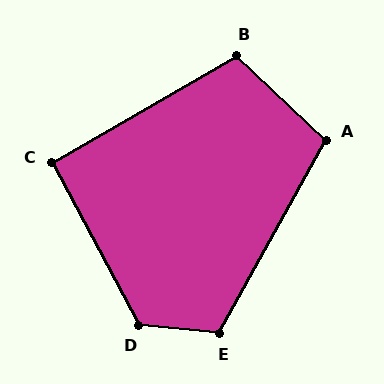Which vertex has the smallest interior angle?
C, at approximately 92 degrees.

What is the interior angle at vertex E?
Approximately 113 degrees (obtuse).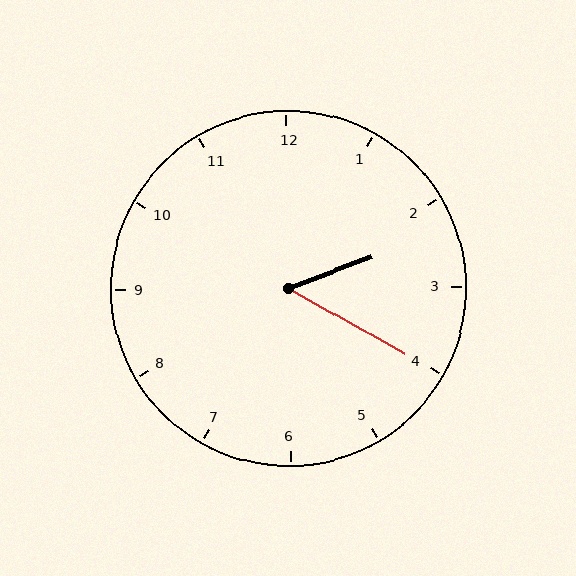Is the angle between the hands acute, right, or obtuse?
It is acute.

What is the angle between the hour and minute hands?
Approximately 50 degrees.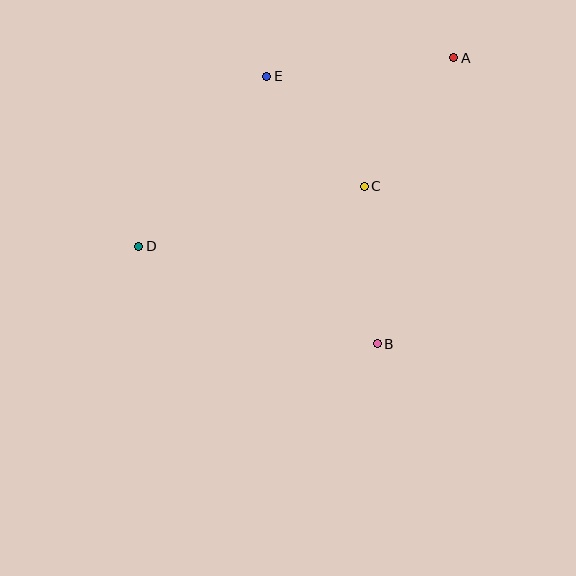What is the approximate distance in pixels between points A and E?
The distance between A and E is approximately 188 pixels.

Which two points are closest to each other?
Points C and E are closest to each other.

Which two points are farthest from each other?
Points A and D are farthest from each other.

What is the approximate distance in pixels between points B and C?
The distance between B and C is approximately 158 pixels.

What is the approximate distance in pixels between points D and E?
The distance between D and E is approximately 213 pixels.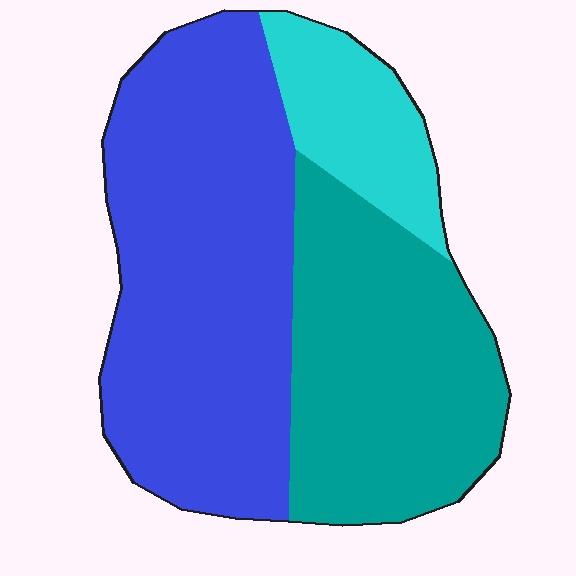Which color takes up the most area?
Blue, at roughly 50%.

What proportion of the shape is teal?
Teal covers roughly 35% of the shape.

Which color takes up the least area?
Cyan, at roughly 15%.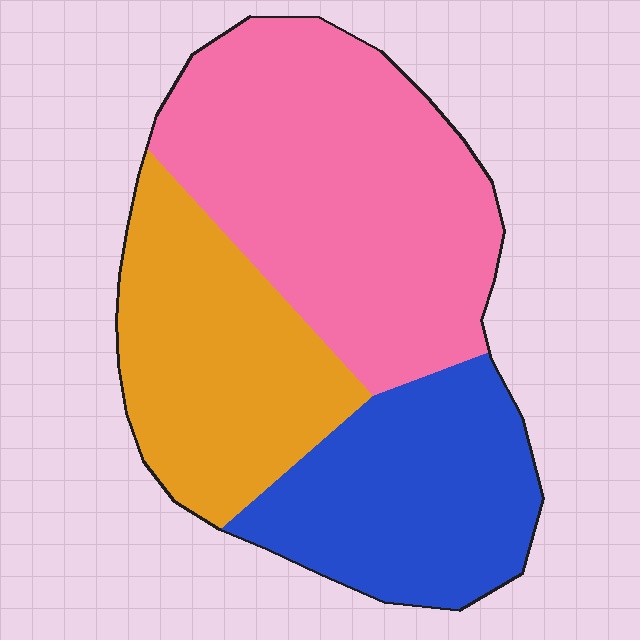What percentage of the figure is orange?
Orange covers about 30% of the figure.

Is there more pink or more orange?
Pink.